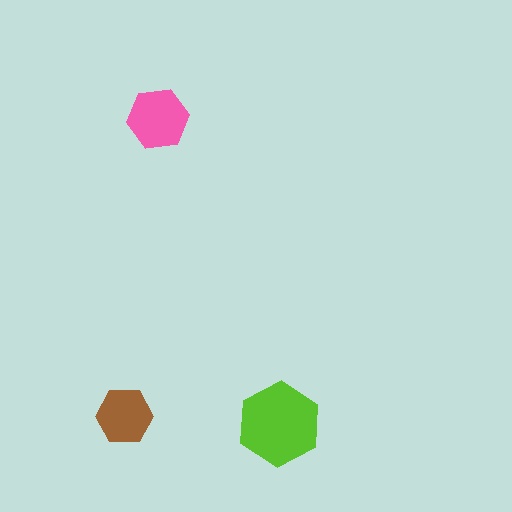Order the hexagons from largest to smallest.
the lime one, the pink one, the brown one.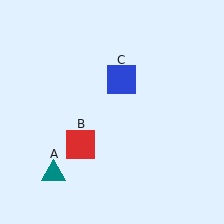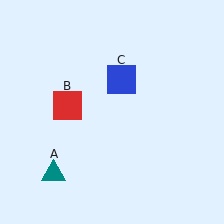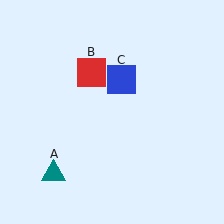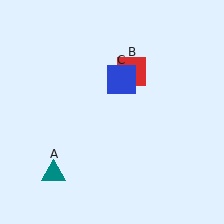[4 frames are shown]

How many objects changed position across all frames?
1 object changed position: red square (object B).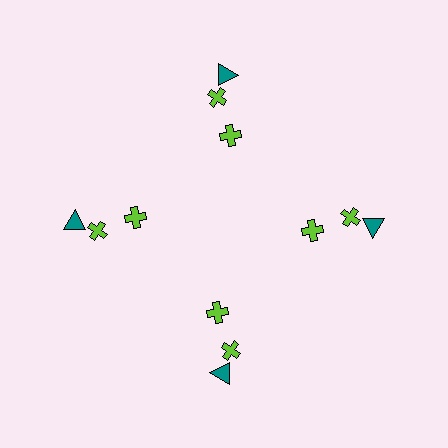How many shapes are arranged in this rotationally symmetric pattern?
There are 12 shapes, arranged in 4 groups of 3.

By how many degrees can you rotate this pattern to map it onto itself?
The pattern maps onto itself every 90 degrees of rotation.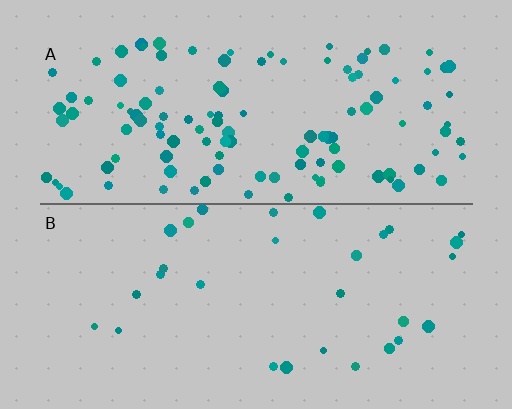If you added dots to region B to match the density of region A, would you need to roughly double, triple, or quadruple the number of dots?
Approximately quadruple.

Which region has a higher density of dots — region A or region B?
A (the top).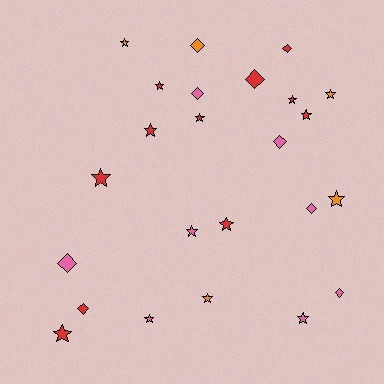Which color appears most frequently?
Red, with 11 objects.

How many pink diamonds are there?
There are 5 pink diamonds.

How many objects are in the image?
There are 24 objects.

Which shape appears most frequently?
Star, with 15 objects.